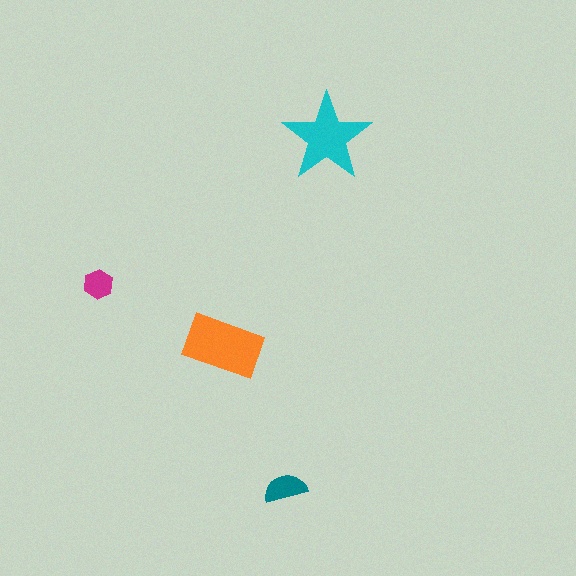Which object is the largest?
The orange rectangle.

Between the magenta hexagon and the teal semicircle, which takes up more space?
The teal semicircle.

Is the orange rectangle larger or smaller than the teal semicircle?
Larger.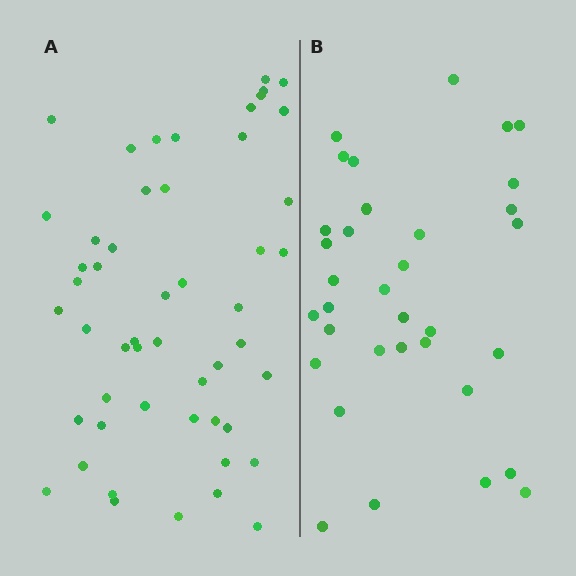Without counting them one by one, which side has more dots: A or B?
Region A (the left region) has more dots.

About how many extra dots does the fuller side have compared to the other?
Region A has approximately 15 more dots than region B.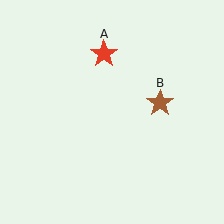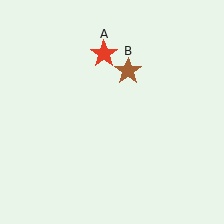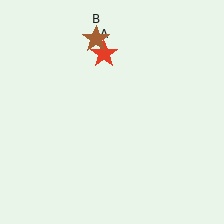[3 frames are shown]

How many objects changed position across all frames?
1 object changed position: brown star (object B).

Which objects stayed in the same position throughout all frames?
Red star (object A) remained stationary.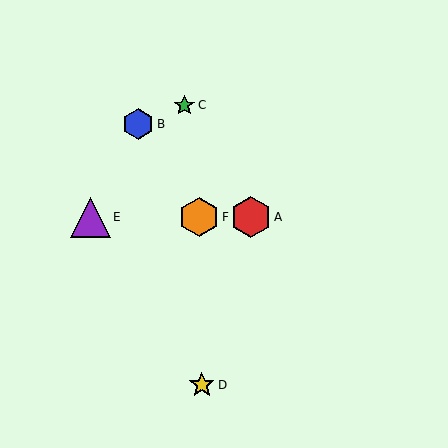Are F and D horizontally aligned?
No, F is at y≈217 and D is at y≈385.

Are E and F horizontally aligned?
Yes, both are at y≈217.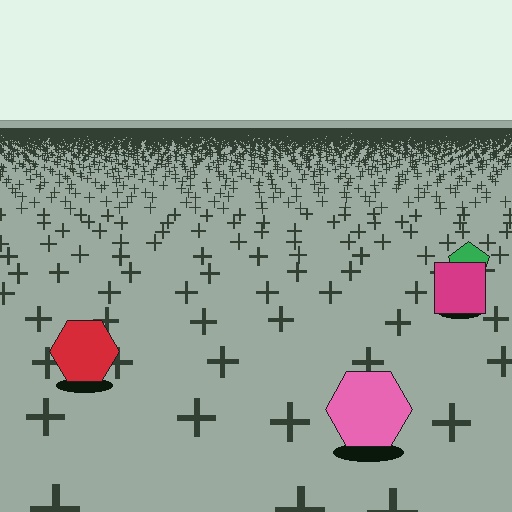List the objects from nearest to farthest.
From nearest to farthest: the pink hexagon, the red hexagon, the magenta square, the green pentagon.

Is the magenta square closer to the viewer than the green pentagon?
Yes. The magenta square is closer — you can tell from the texture gradient: the ground texture is coarser near it.